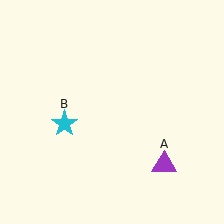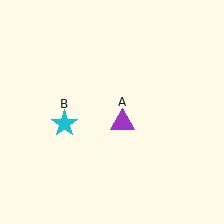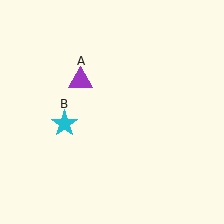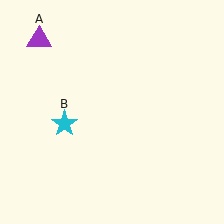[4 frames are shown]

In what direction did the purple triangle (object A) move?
The purple triangle (object A) moved up and to the left.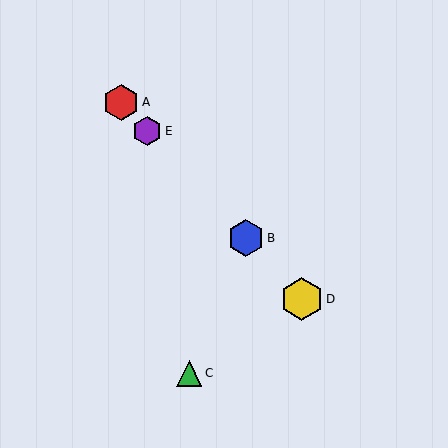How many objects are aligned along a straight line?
4 objects (A, B, D, E) are aligned along a straight line.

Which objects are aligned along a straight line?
Objects A, B, D, E are aligned along a straight line.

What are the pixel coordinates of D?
Object D is at (302, 299).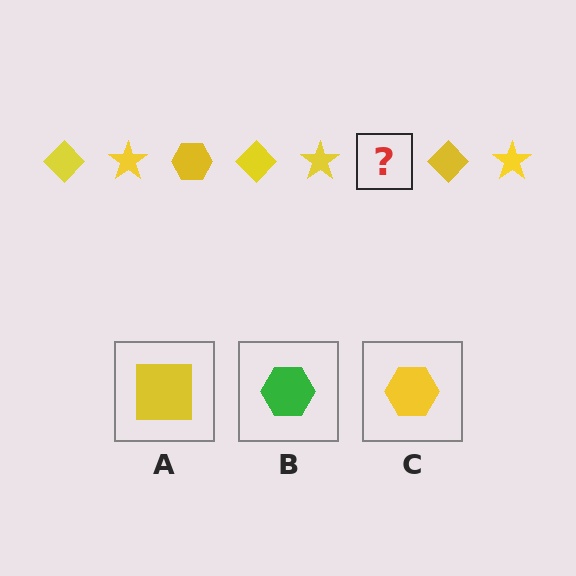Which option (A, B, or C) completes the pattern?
C.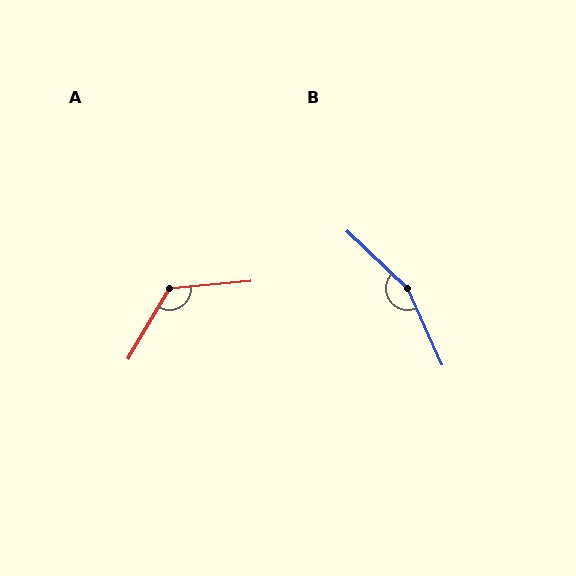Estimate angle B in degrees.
Approximately 158 degrees.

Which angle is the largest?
B, at approximately 158 degrees.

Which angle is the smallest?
A, at approximately 125 degrees.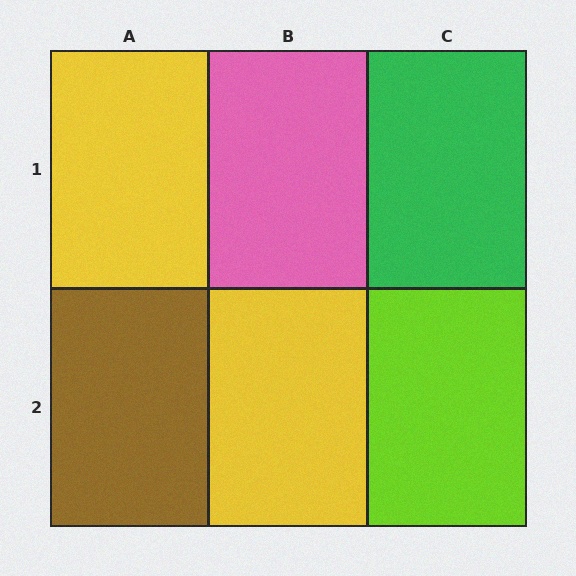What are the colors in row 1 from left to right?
Yellow, pink, green.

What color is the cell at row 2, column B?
Yellow.